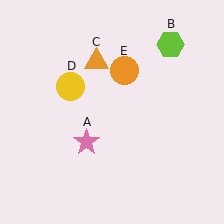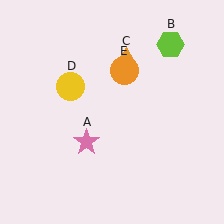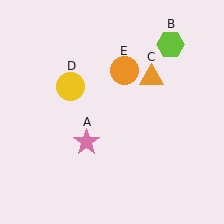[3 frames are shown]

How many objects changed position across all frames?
1 object changed position: orange triangle (object C).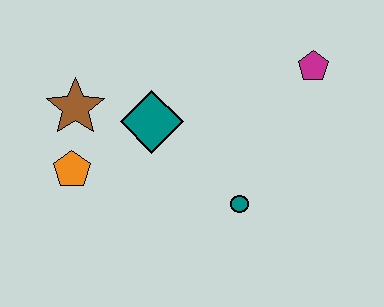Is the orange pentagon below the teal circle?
No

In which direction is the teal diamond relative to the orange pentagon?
The teal diamond is to the right of the orange pentagon.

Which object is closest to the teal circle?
The teal diamond is closest to the teal circle.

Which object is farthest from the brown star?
The magenta pentagon is farthest from the brown star.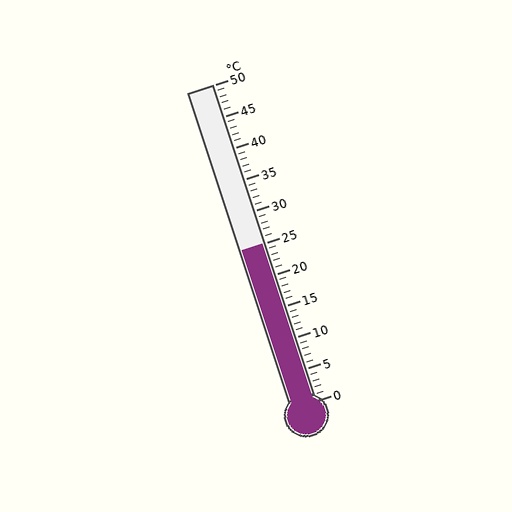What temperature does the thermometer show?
The thermometer shows approximately 25°C.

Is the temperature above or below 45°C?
The temperature is below 45°C.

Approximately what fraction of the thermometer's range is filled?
The thermometer is filled to approximately 50% of its range.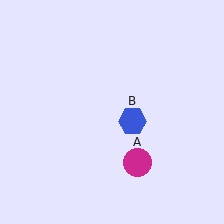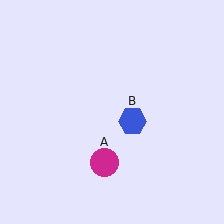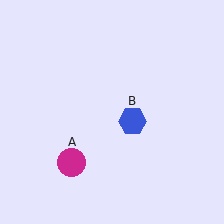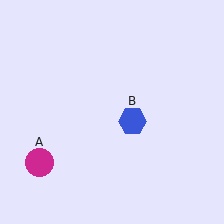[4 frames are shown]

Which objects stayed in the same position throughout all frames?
Blue hexagon (object B) remained stationary.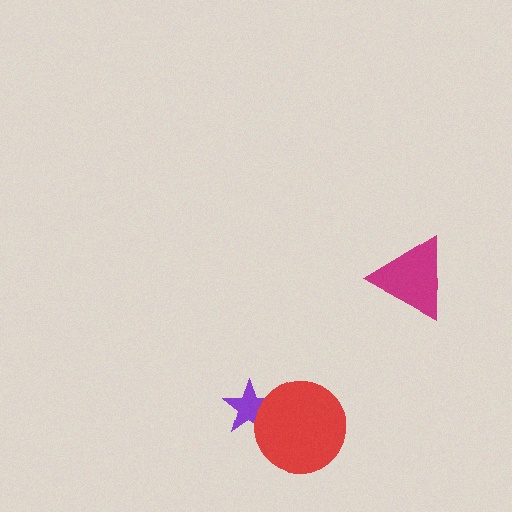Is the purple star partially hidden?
Yes, it is partially covered by another shape.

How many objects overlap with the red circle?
1 object overlaps with the red circle.